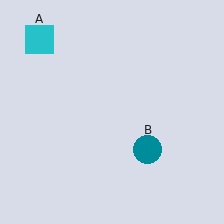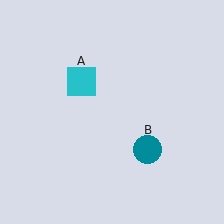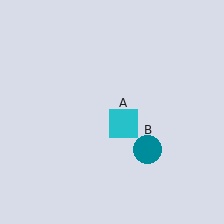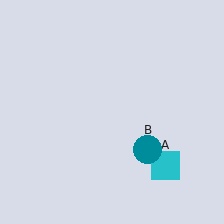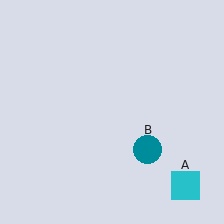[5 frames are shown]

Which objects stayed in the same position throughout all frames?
Teal circle (object B) remained stationary.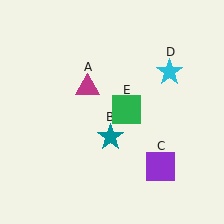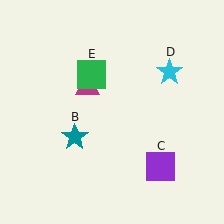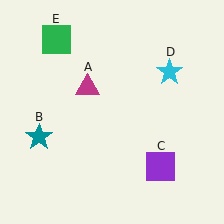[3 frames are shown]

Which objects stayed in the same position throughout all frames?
Magenta triangle (object A) and purple square (object C) and cyan star (object D) remained stationary.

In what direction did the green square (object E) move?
The green square (object E) moved up and to the left.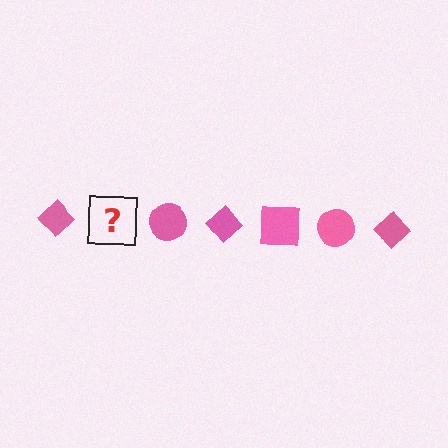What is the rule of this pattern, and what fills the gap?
The rule is that the pattern cycles through diamond, square, circle shapes in pink. The gap should be filled with a pink square.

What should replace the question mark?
The question mark should be replaced with a pink square.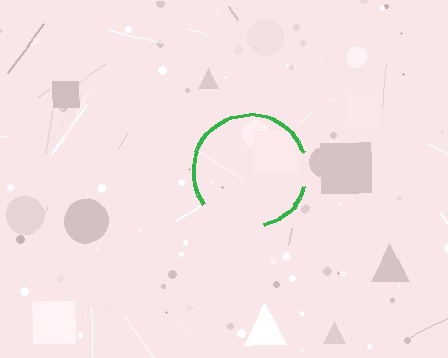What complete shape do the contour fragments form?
The contour fragments form a circle.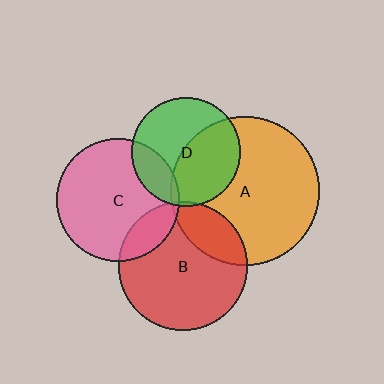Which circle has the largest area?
Circle A (orange).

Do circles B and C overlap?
Yes.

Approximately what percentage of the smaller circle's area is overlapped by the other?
Approximately 15%.